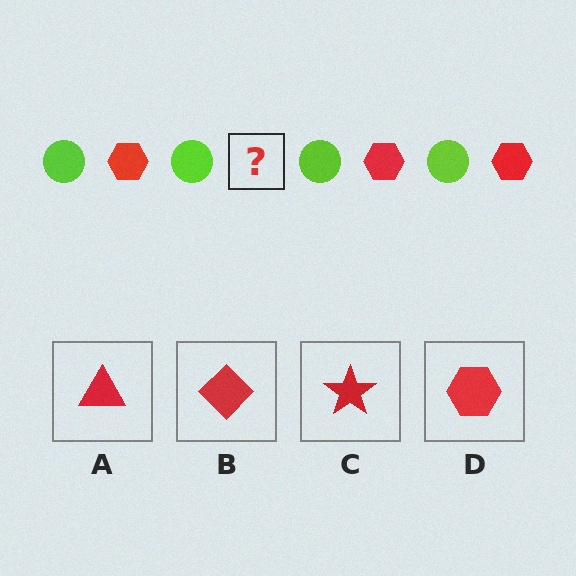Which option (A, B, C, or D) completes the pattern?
D.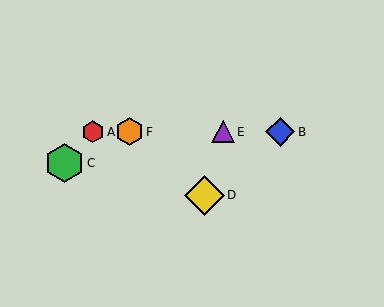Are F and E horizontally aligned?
Yes, both are at y≈132.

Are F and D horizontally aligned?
No, F is at y≈132 and D is at y≈195.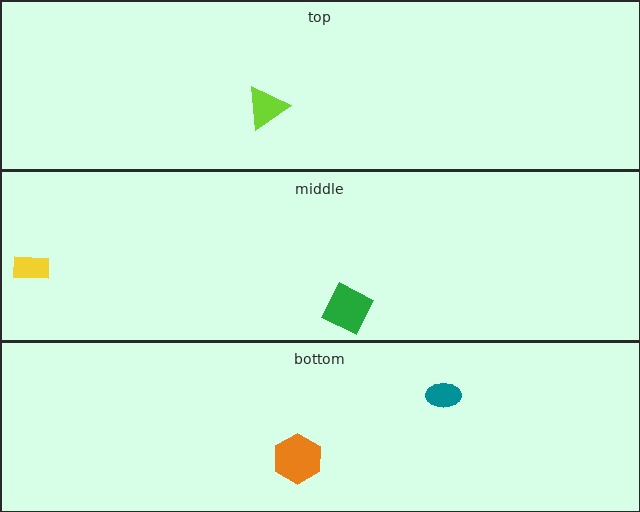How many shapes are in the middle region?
2.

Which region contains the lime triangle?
The top region.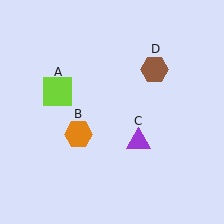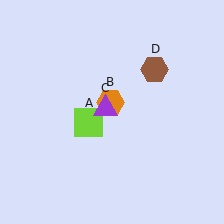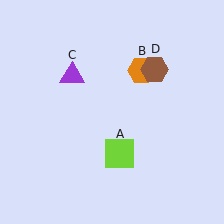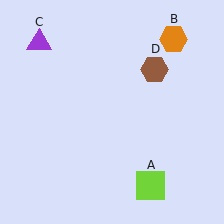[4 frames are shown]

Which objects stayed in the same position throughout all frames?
Brown hexagon (object D) remained stationary.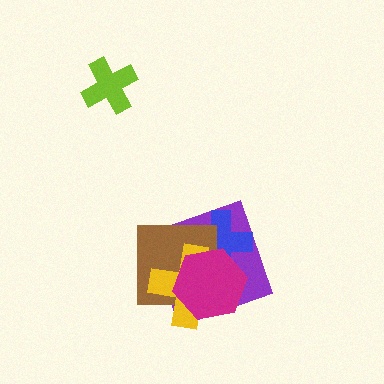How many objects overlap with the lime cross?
0 objects overlap with the lime cross.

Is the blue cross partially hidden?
Yes, it is partially covered by another shape.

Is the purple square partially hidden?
Yes, it is partially covered by another shape.